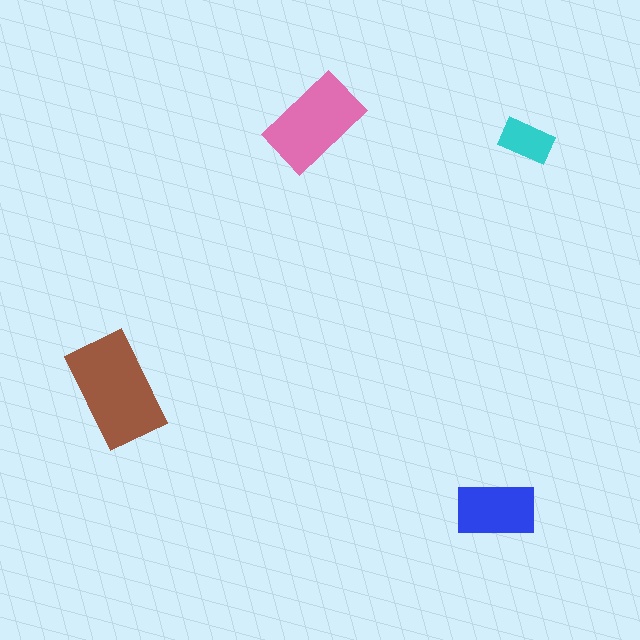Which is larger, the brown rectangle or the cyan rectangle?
The brown one.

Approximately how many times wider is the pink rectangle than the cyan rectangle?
About 2 times wider.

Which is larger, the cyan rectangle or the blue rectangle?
The blue one.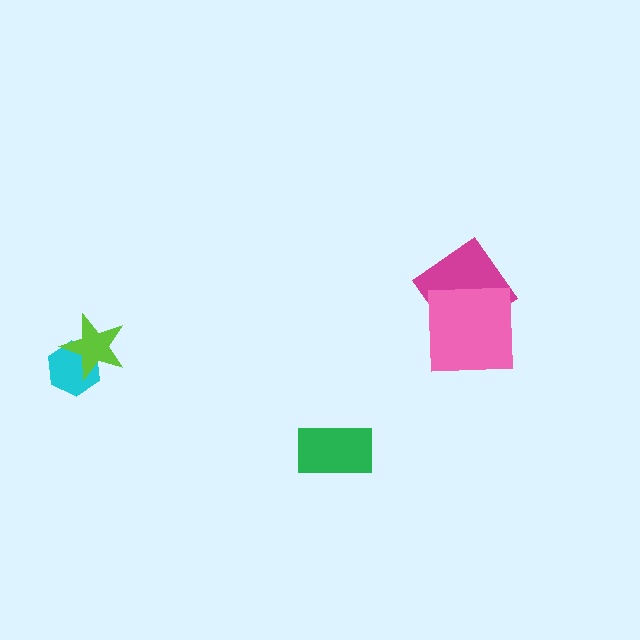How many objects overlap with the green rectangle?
0 objects overlap with the green rectangle.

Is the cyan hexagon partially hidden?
Yes, it is partially covered by another shape.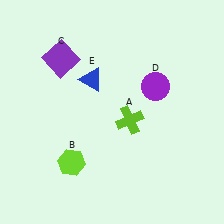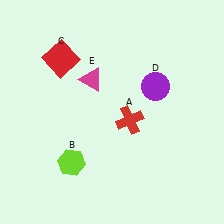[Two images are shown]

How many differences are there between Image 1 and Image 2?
There are 3 differences between the two images.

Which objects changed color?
A changed from lime to red. C changed from purple to red. E changed from blue to magenta.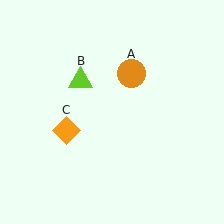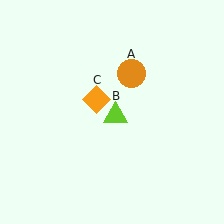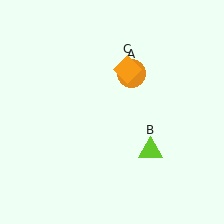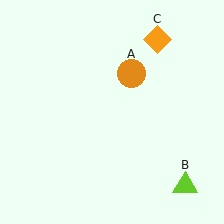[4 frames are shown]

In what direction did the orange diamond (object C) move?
The orange diamond (object C) moved up and to the right.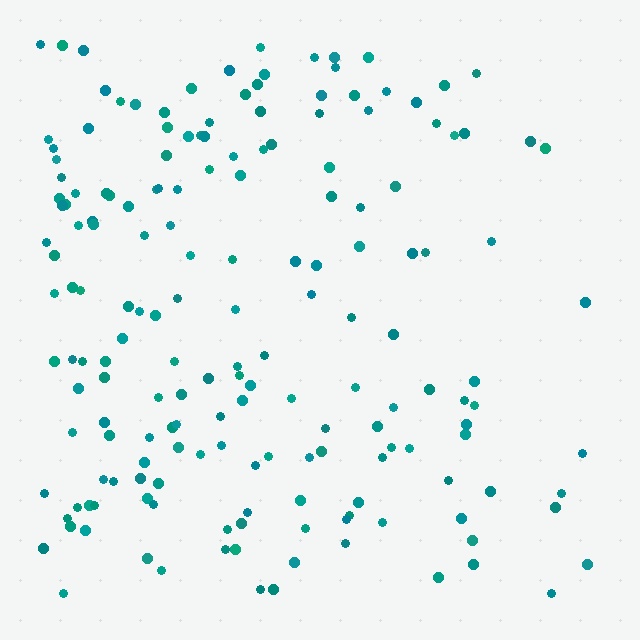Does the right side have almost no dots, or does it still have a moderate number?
Still a moderate number, just noticeably fewer than the left.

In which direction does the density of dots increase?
From right to left, with the left side densest.